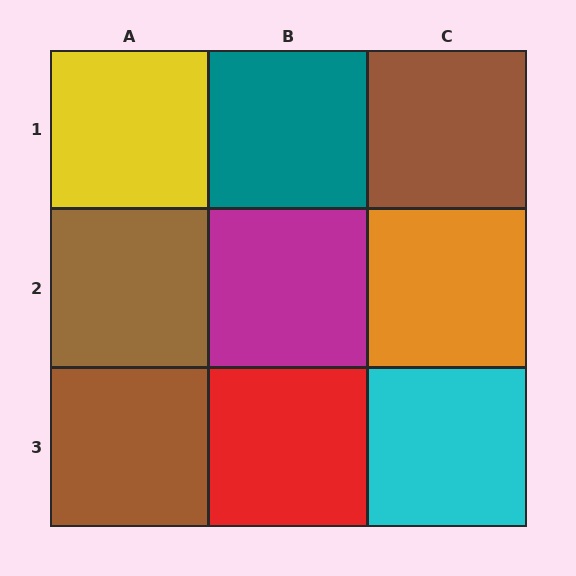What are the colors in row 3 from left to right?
Brown, red, cyan.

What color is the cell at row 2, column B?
Magenta.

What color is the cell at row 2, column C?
Orange.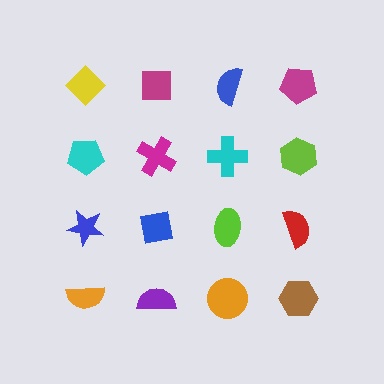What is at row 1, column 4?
A magenta pentagon.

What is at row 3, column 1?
A blue star.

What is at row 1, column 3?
A blue semicircle.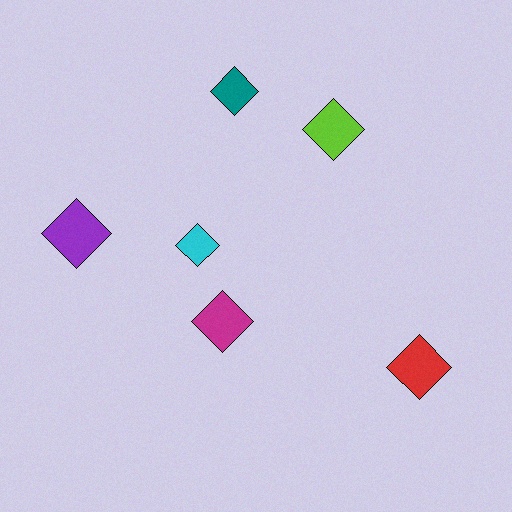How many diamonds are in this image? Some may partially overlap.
There are 6 diamonds.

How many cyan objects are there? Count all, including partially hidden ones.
There is 1 cyan object.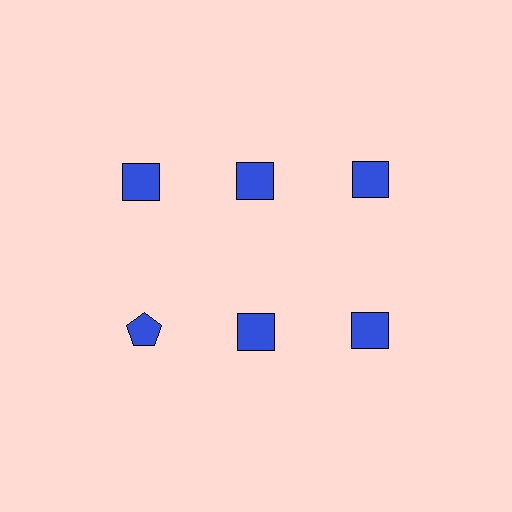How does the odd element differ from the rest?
It has a different shape: pentagon instead of square.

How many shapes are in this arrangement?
There are 6 shapes arranged in a grid pattern.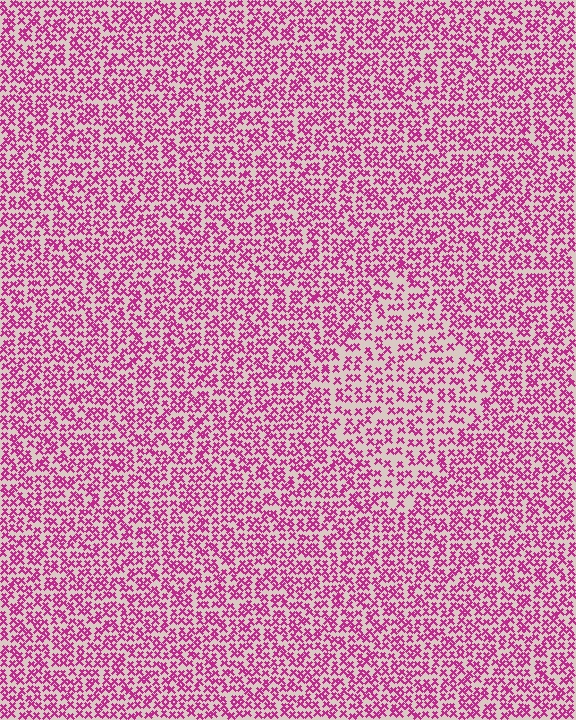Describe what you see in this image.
The image contains small magenta elements arranged at two different densities. A diamond-shaped region is visible where the elements are less densely packed than the surrounding area.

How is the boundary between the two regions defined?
The boundary is defined by a change in element density (approximately 1.5x ratio). All elements are the same color, size, and shape.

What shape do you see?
I see a diamond.